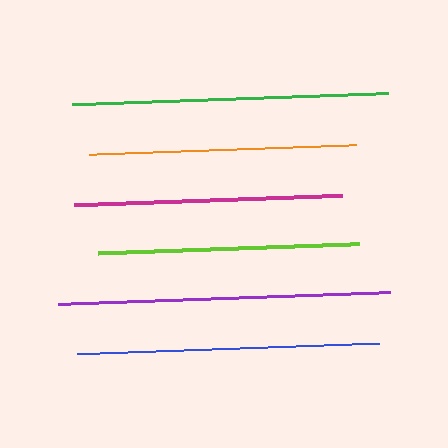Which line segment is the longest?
The purple line is the longest at approximately 331 pixels.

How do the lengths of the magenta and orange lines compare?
The magenta and orange lines are approximately the same length.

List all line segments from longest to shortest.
From longest to shortest: purple, green, blue, magenta, orange, lime.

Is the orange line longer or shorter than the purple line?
The purple line is longer than the orange line.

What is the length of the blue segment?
The blue segment is approximately 303 pixels long.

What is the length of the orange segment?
The orange segment is approximately 267 pixels long.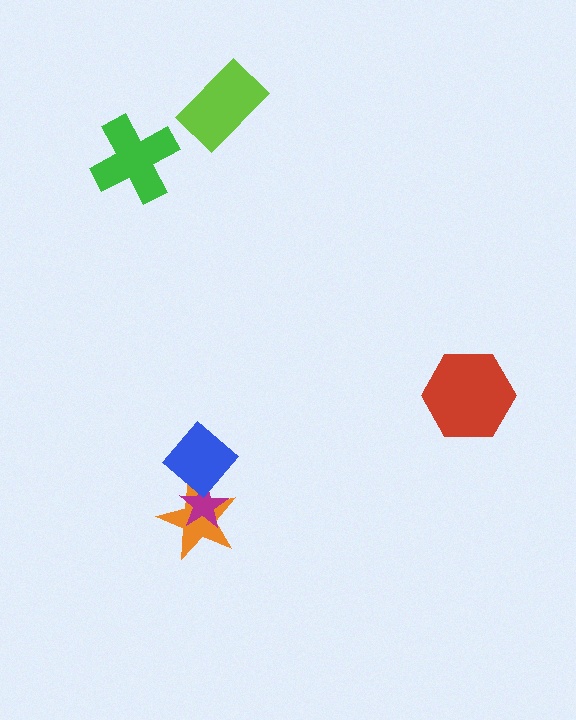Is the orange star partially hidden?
Yes, it is partially covered by another shape.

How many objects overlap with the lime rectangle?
0 objects overlap with the lime rectangle.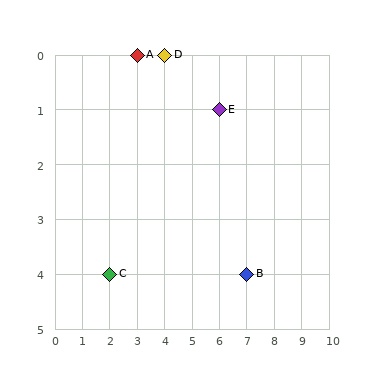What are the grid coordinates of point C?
Point C is at grid coordinates (2, 4).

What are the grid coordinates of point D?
Point D is at grid coordinates (4, 0).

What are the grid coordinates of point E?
Point E is at grid coordinates (6, 1).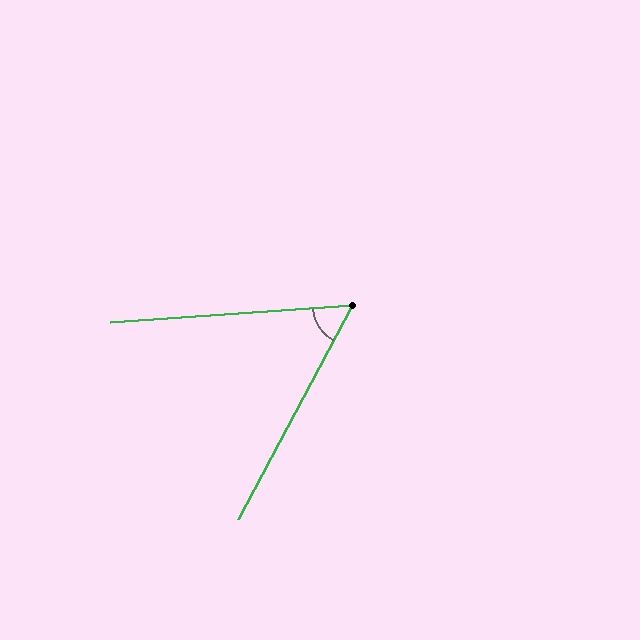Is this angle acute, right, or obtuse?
It is acute.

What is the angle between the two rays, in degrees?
Approximately 58 degrees.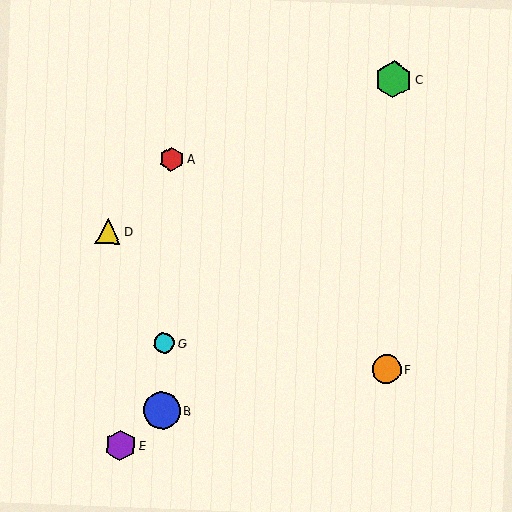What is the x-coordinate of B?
Object B is at x≈162.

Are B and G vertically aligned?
Yes, both are at x≈162.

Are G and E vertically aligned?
No, G is at x≈164 and E is at x≈120.